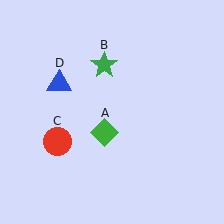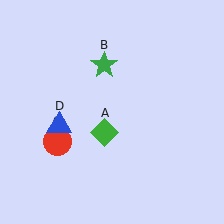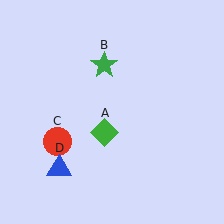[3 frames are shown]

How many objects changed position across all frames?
1 object changed position: blue triangle (object D).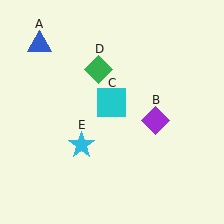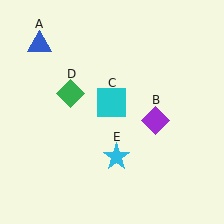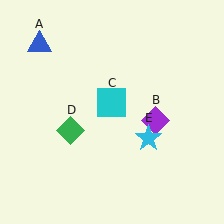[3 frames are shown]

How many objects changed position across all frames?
2 objects changed position: green diamond (object D), cyan star (object E).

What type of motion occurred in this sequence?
The green diamond (object D), cyan star (object E) rotated counterclockwise around the center of the scene.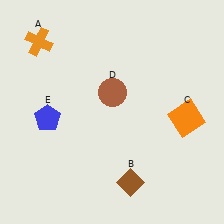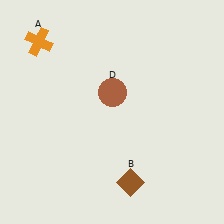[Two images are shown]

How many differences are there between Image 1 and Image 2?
There are 2 differences between the two images.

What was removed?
The blue pentagon (E), the orange square (C) were removed in Image 2.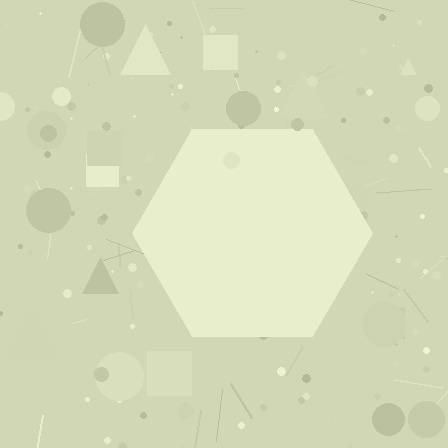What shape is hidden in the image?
A hexagon is hidden in the image.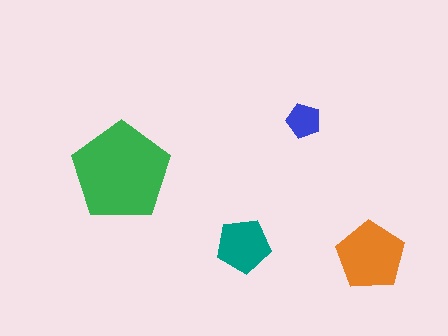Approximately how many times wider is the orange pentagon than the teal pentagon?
About 1.5 times wider.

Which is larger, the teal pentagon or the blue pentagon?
The teal one.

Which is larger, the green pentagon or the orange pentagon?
The green one.